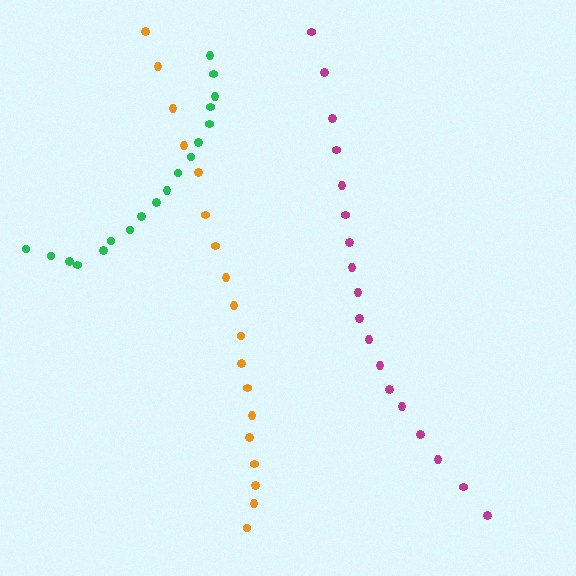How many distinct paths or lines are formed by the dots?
There are 3 distinct paths.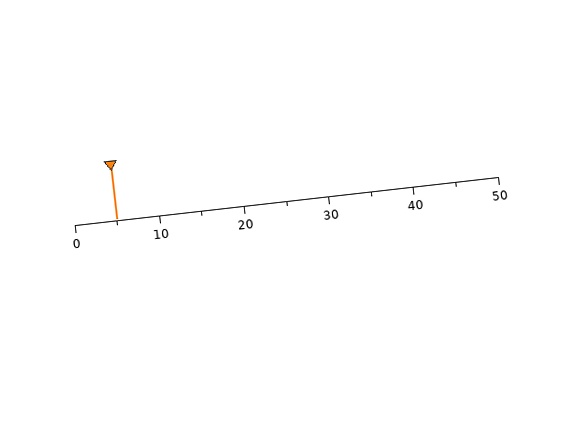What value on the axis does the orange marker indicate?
The marker indicates approximately 5.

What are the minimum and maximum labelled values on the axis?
The axis runs from 0 to 50.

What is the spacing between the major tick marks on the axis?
The major ticks are spaced 10 apart.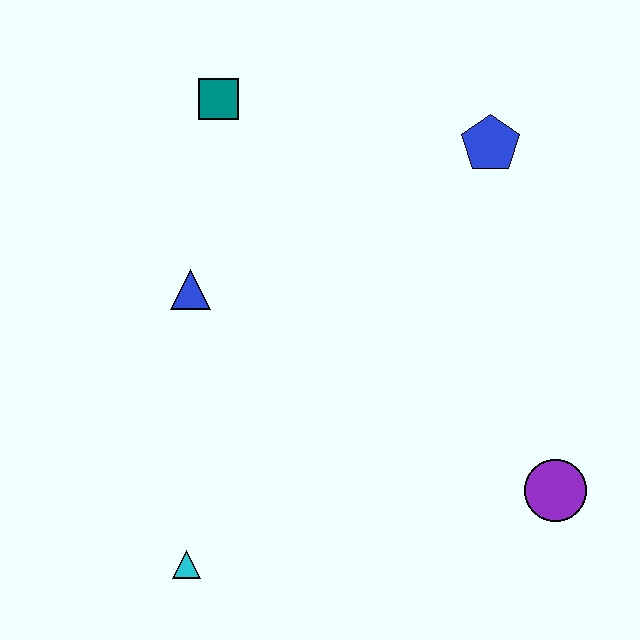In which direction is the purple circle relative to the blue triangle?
The purple circle is to the right of the blue triangle.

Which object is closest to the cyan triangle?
The blue triangle is closest to the cyan triangle.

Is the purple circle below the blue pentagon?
Yes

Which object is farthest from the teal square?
The purple circle is farthest from the teal square.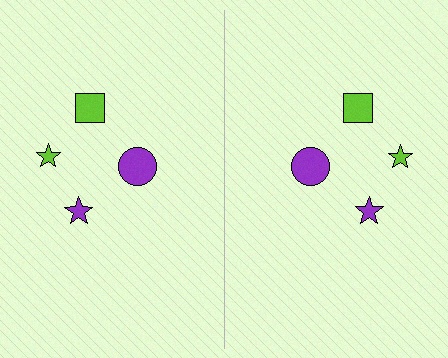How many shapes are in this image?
There are 8 shapes in this image.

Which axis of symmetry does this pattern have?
The pattern has a vertical axis of symmetry running through the center of the image.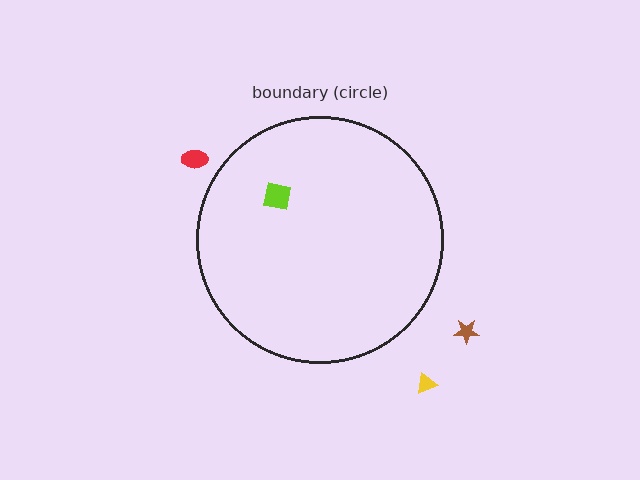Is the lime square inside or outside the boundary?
Inside.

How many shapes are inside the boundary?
1 inside, 3 outside.